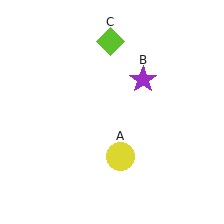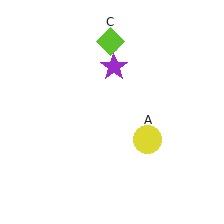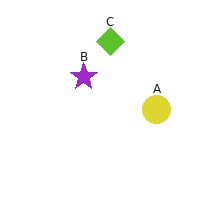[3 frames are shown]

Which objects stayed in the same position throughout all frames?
Lime diamond (object C) remained stationary.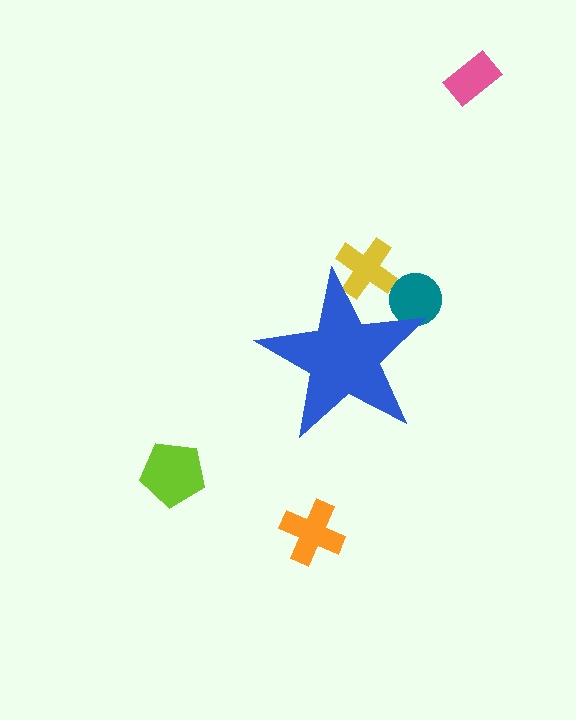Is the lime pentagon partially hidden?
No, the lime pentagon is fully visible.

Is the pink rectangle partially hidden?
No, the pink rectangle is fully visible.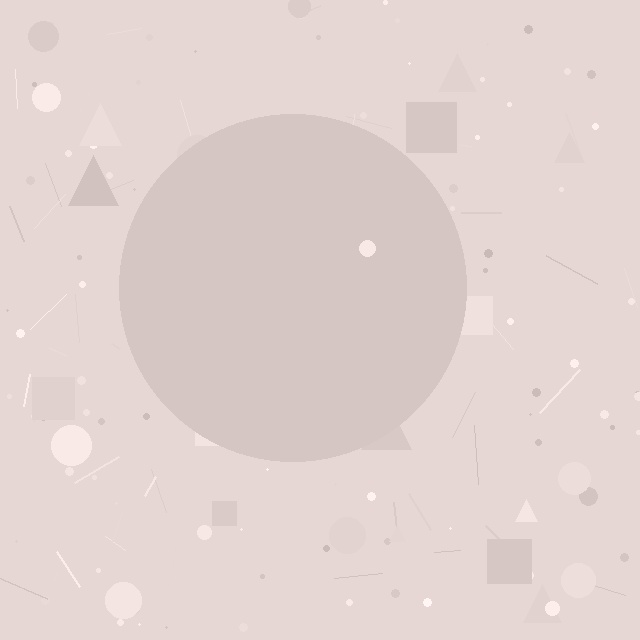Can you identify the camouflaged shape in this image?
The camouflaged shape is a circle.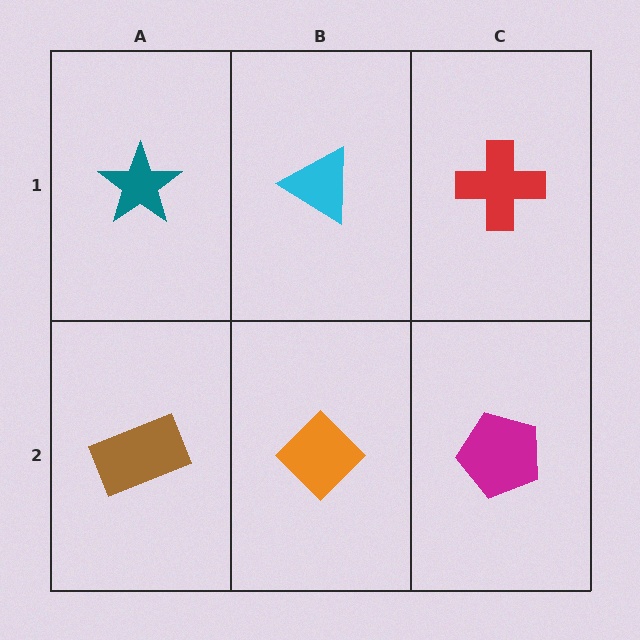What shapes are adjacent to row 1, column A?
A brown rectangle (row 2, column A), a cyan triangle (row 1, column B).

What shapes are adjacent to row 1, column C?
A magenta pentagon (row 2, column C), a cyan triangle (row 1, column B).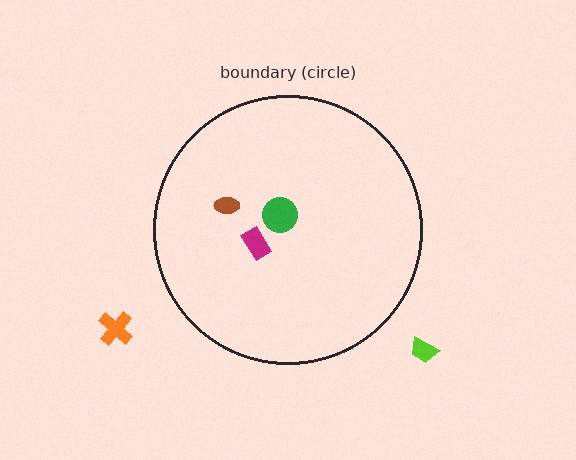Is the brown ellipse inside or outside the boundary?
Inside.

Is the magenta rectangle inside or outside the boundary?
Inside.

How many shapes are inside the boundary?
3 inside, 2 outside.